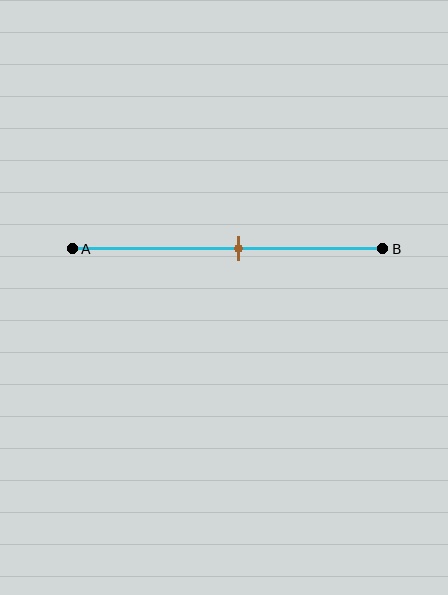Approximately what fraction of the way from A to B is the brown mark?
The brown mark is approximately 55% of the way from A to B.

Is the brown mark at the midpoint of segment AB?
No, the mark is at about 55% from A, not at the 50% midpoint.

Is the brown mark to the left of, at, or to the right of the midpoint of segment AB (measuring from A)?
The brown mark is to the right of the midpoint of segment AB.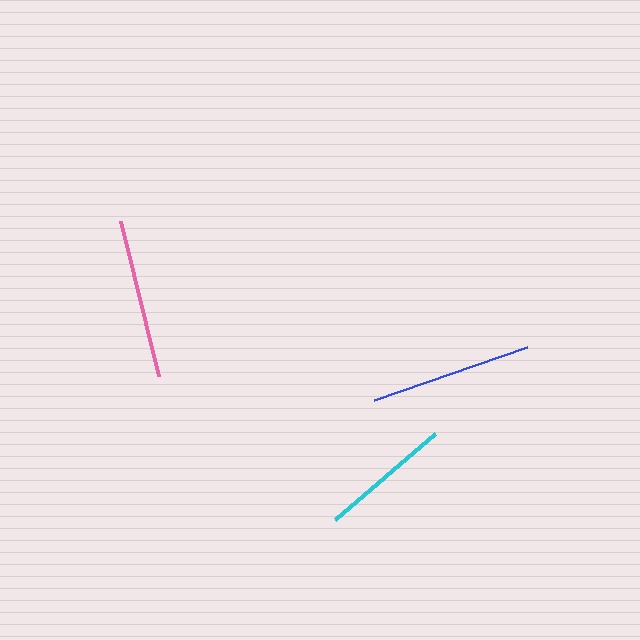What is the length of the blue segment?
The blue segment is approximately 162 pixels long.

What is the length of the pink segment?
The pink segment is approximately 159 pixels long.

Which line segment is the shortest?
The cyan line is the shortest at approximately 133 pixels.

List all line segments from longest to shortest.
From longest to shortest: blue, pink, cyan.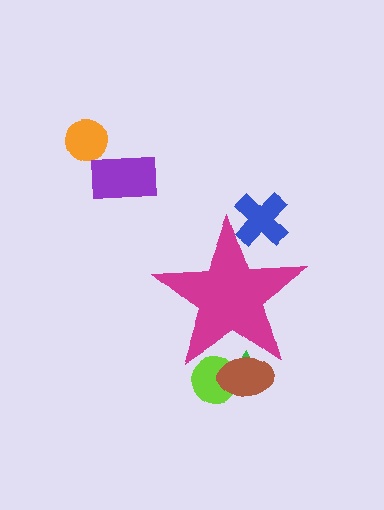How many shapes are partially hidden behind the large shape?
4 shapes are partially hidden.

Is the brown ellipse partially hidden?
Yes, the brown ellipse is partially hidden behind the magenta star.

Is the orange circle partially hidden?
No, the orange circle is fully visible.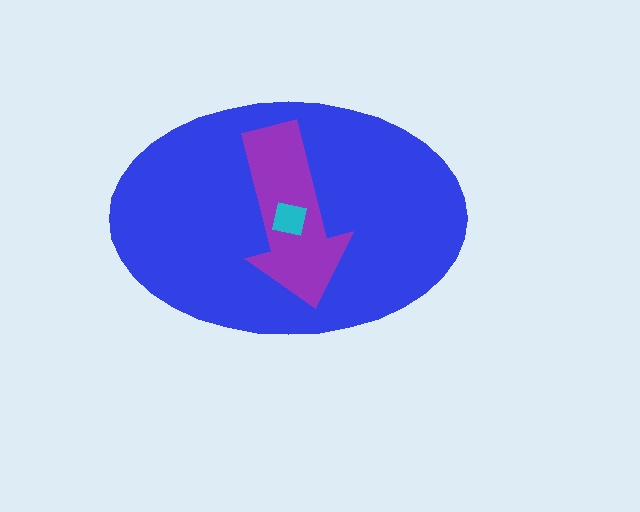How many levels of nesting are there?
3.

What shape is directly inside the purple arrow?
The cyan square.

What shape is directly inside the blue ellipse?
The purple arrow.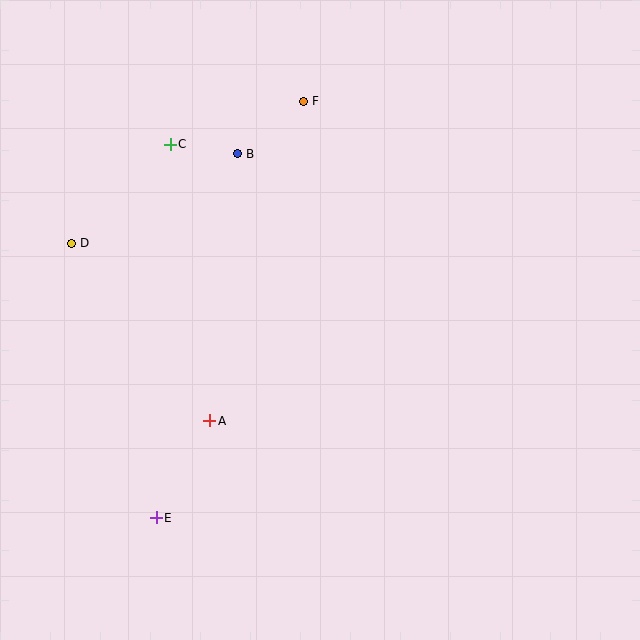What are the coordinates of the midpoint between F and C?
The midpoint between F and C is at (237, 123).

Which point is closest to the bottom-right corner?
Point A is closest to the bottom-right corner.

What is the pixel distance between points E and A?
The distance between E and A is 111 pixels.